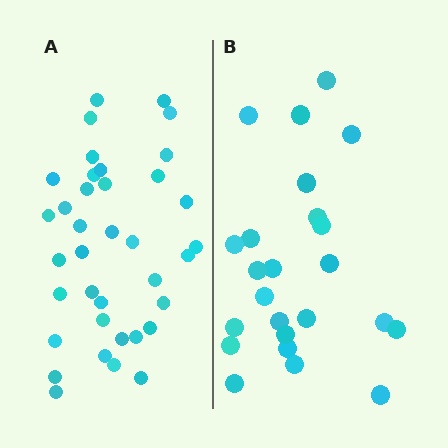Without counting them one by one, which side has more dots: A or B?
Region A (the left region) has more dots.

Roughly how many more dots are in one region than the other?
Region A has approximately 15 more dots than region B.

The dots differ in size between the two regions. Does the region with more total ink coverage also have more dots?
No. Region B has more total ink coverage because its dots are larger, but region A actually contains more individual dots. Total area can be misleading — the number of items is what matters here.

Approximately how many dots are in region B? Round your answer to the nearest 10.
About 20 dots. (The exact count is 24, which rounds to 20.)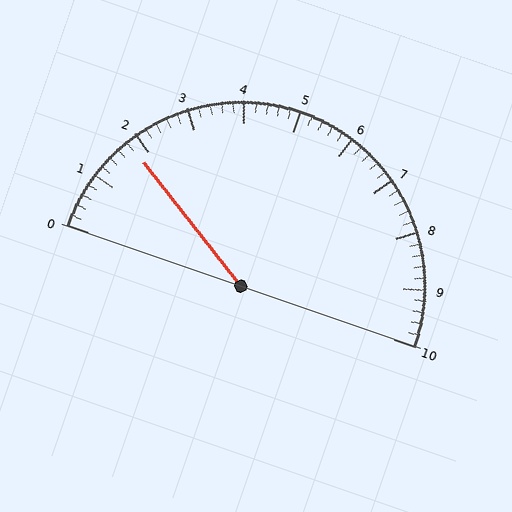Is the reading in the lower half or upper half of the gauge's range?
The reading is in the lower half of the range (0 to 10).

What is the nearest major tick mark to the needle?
The nearest major tick mark is 2.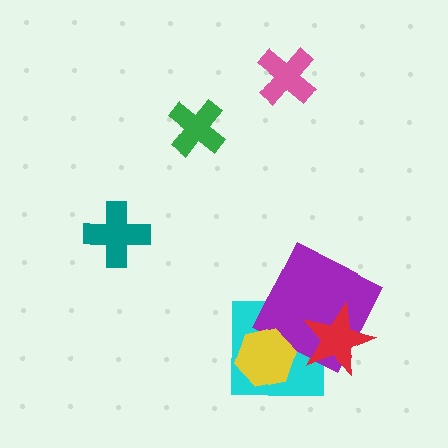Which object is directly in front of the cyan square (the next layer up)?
The purple square is directly in front of the cyan square.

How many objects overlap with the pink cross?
0 objects overlap with the pink cross.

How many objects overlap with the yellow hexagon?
1 object overlaps with the yellow hexagon.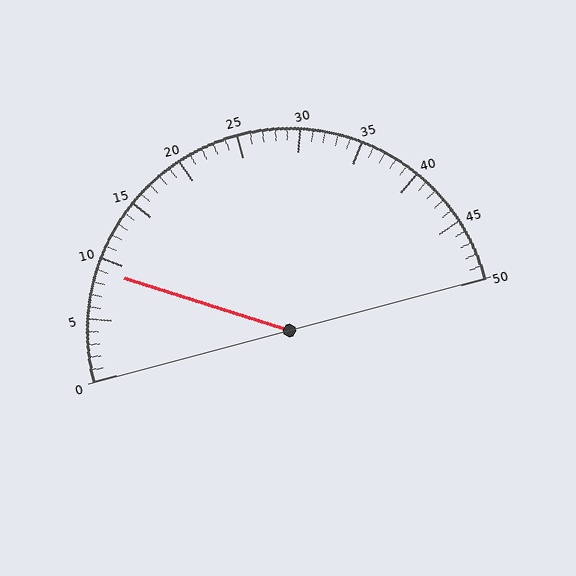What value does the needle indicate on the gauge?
The needle indicates approximately 9.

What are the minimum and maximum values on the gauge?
The gauge ranges from 0 to 50.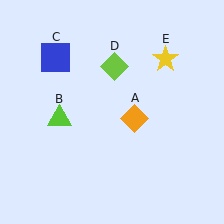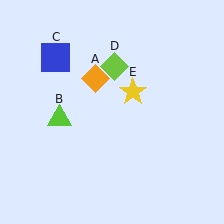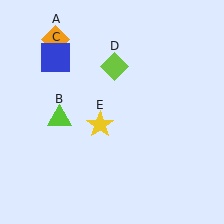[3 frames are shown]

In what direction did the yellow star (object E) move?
The yellow star (object E) moved down and to the left.